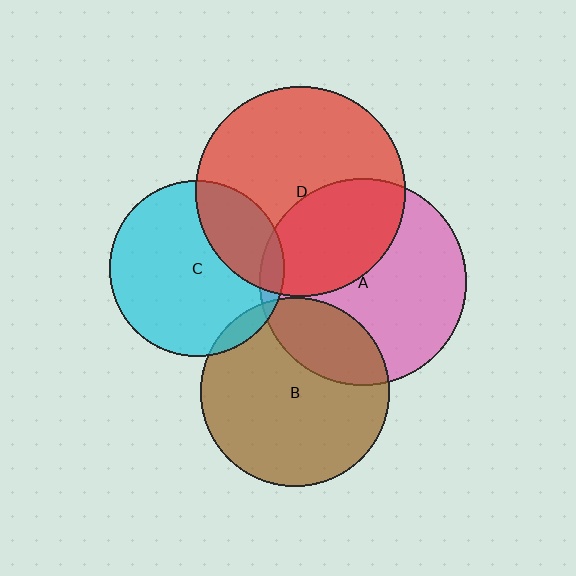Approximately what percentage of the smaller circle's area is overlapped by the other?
Approximately 5%.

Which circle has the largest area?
Circle D (red).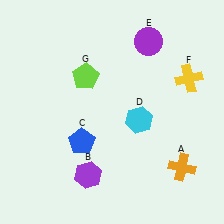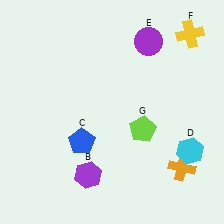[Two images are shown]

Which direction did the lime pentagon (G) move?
The lime pentagon (G) moved right.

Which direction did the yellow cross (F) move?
The yellow cross (F) moved up.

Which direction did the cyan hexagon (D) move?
The cyan hexagon (D) moved right.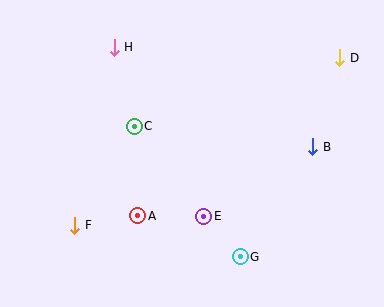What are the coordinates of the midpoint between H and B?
The midpoint between H and B is at (213, 97).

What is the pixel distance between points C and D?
The distance between C and D is 217 pixels.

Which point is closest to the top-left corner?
Point H is closest to the top-left corner.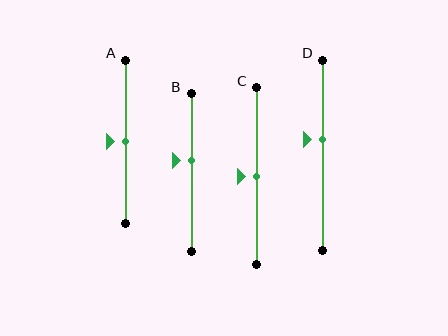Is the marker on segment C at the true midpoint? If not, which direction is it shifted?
Yes, the marker on segment C is at the true midpoint.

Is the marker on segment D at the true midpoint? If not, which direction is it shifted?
No, the marker on segment D is shifted upward by about 8% of the segment length.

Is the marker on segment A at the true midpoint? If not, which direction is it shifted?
Yes, the marker on segment A is at the true midpoint.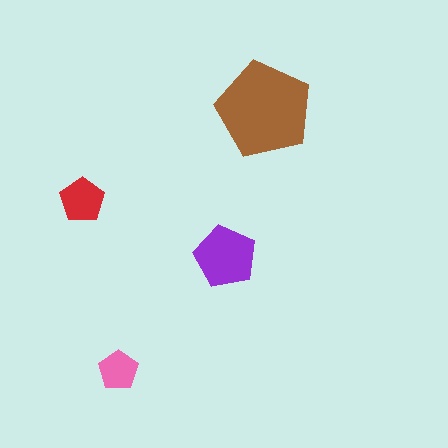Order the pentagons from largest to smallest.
the brown one, the purple one, the red one, the pink one.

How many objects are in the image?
There are 4 objects in the image.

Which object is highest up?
The brown pentagon is topmost.